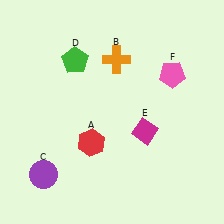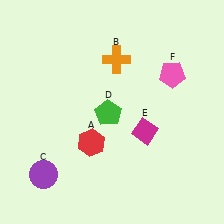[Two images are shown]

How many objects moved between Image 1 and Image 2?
1 object moved between the two images.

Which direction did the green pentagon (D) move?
The green pentagon (D) moved down.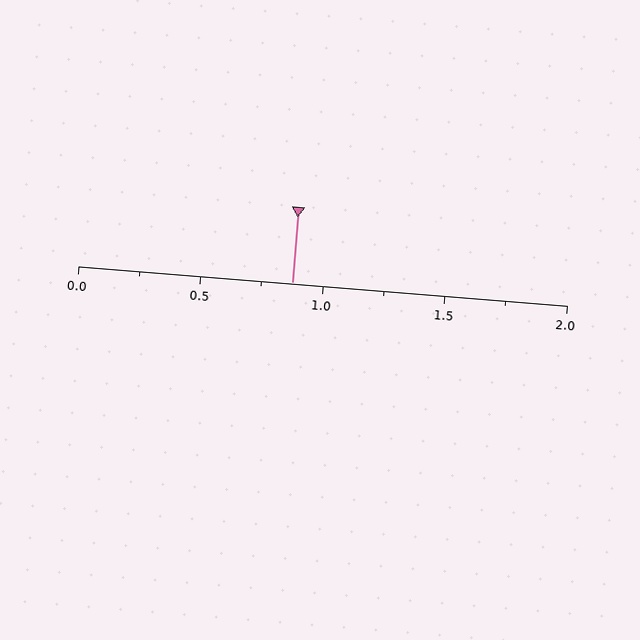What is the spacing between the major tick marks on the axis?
The major ticks are spaced 0.5 apart.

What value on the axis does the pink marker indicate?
The marker indicates approximately 0.88.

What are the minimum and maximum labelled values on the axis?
The axis runs from 0.0 to 2.0.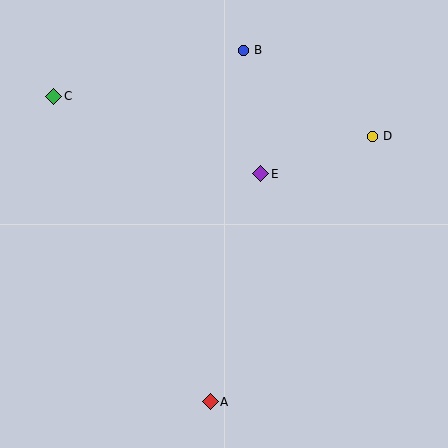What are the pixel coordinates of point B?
Point B is at (244, 50).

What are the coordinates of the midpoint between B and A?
The midpoint between B and A is at (227, 226).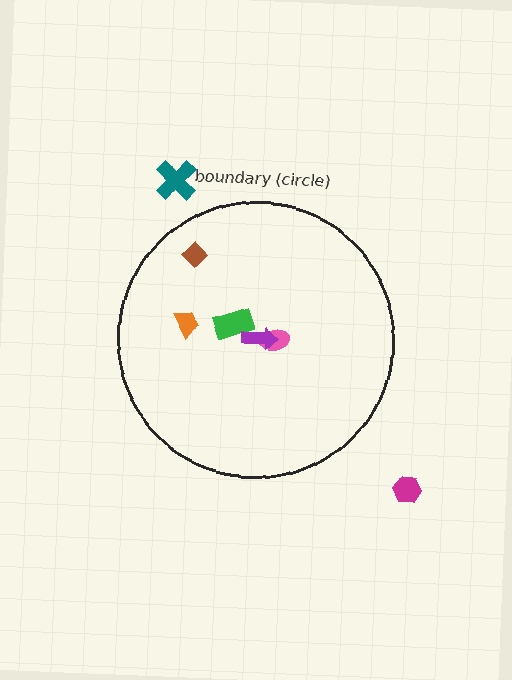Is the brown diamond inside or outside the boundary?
Inside.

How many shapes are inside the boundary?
5 inside, 2 outside.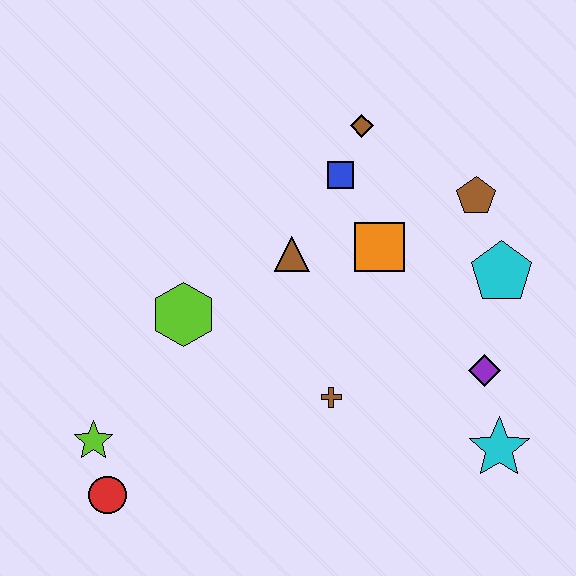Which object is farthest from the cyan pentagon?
The red circle is farthest from the cyan pentagon.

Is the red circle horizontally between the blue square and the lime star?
Yes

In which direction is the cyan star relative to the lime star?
The cyan star is to the right of the lime star.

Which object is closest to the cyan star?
The purple diamond is closest to the cyan star.